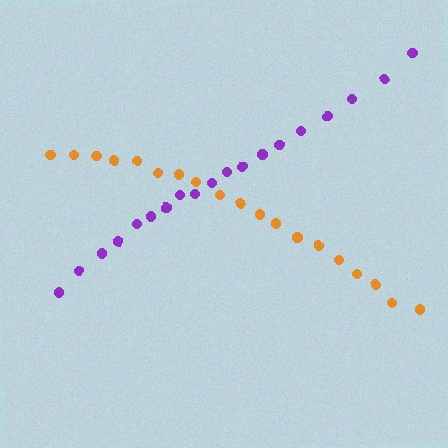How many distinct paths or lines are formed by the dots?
There are 2 distinct paths.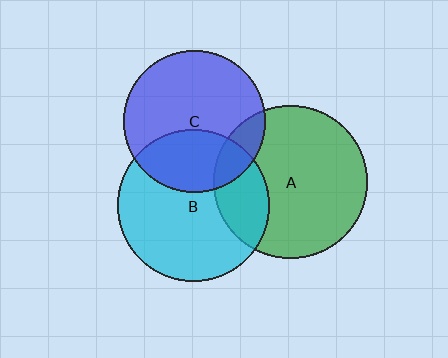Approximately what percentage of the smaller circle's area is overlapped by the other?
Approximately 35%.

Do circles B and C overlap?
Yes.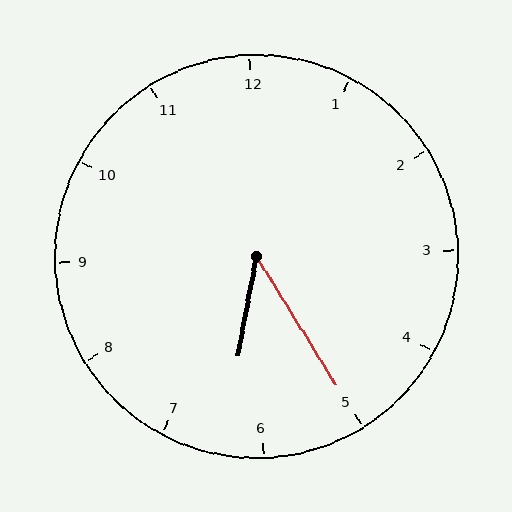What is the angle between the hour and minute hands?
Approximately 42 degrees.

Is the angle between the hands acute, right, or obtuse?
It is acute.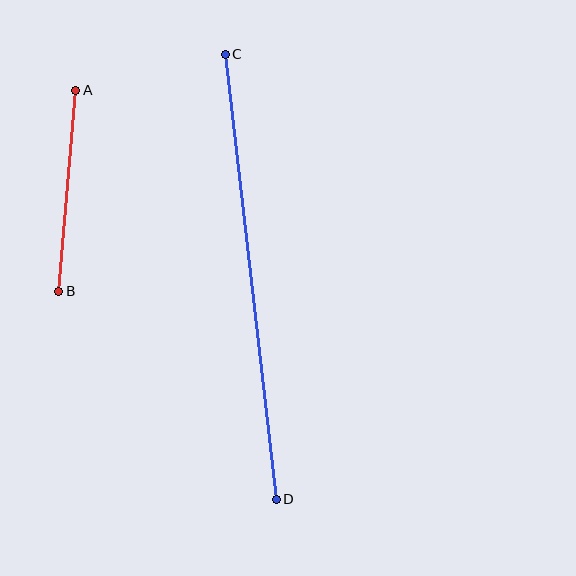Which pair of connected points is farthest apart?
Points C and D are farthest apart.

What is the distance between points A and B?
The distance is approximately 202 pixels.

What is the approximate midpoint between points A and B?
The midpoint is at approximately (67, 191) pixels.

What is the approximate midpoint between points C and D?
The midpoint is at approximately (251, 277) pixels.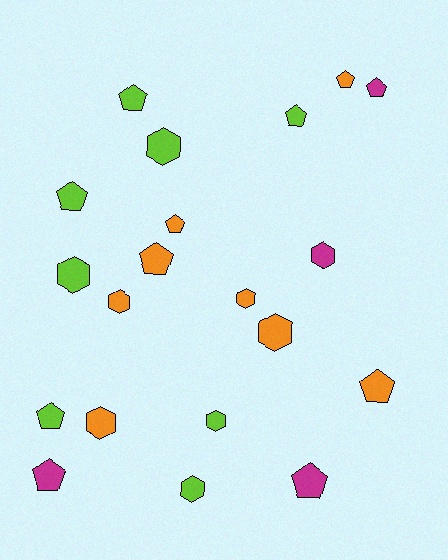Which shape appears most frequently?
Pentagon, with 11 objects.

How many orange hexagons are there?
There are 4 orange hexagons.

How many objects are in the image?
There are 20 objects.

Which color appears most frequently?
Lime, with 8 objects.